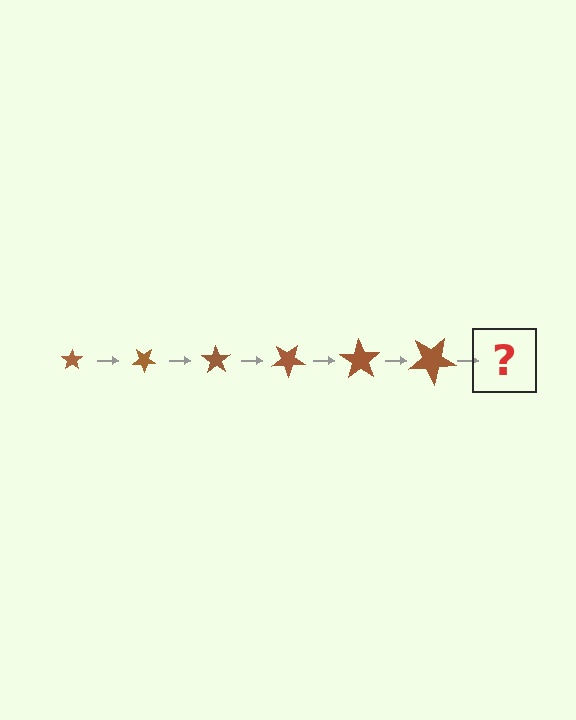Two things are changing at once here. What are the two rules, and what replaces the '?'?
The two rules are that the star grows larger each step and it rotates 35 degrees each step. The '?' should be a star, larger than the previous one and rotated 210 degrees from the start.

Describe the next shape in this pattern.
It should be a star, larger than the previous one and rotated 210 degrees from the start.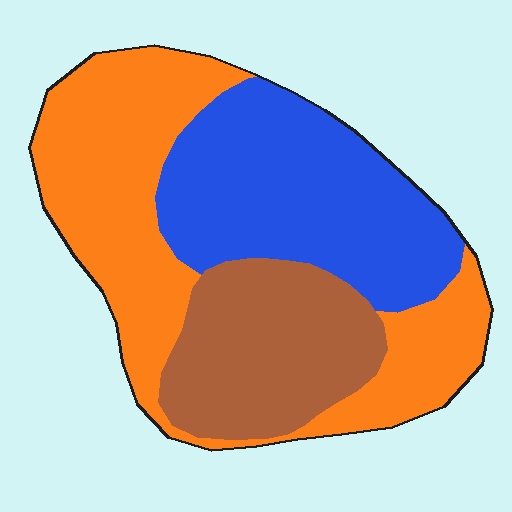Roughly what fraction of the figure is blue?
Blue takes up about one third (1/3) of the figure.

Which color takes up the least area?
Brown, at roughly 25%.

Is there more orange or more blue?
Orange.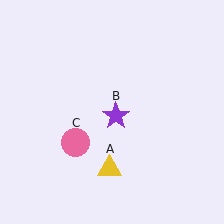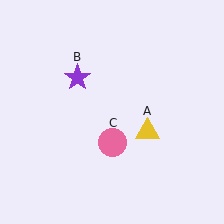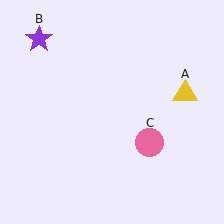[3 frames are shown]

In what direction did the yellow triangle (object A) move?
The yellow triangle (object A) moved up and to the right.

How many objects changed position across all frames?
3 objects changed position: yellow triangle (object A), purple star (object B), pink circle (object C).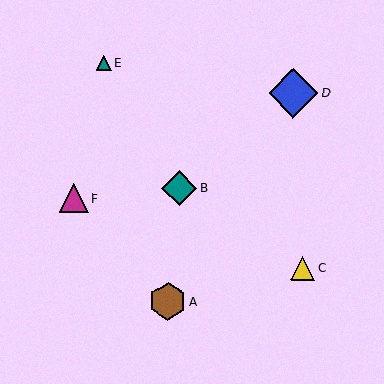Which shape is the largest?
The blue diamond (labeled D) is the largest.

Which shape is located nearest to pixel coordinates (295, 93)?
The blue diamond (labeled D) at (294, 93) is nearest to that location.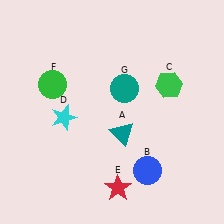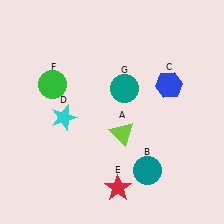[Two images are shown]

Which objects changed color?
A changed from teal to lime. B changed from blue to teal. C changed from green to blue.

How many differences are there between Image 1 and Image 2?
There are 3 differences between the two images.